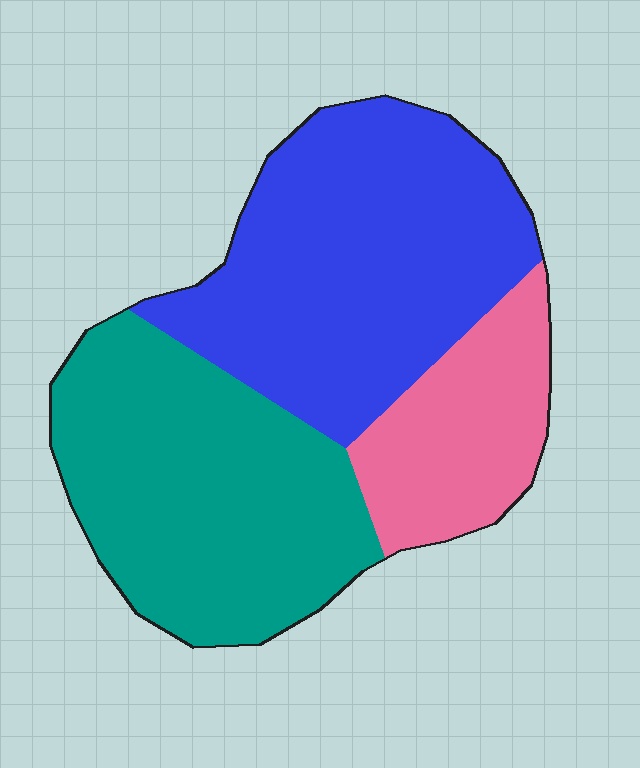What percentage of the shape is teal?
Teal covers around 40% of the shape.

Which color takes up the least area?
Pink, at roughly 20%.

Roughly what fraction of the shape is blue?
Blue covers roughly 45% of the shape.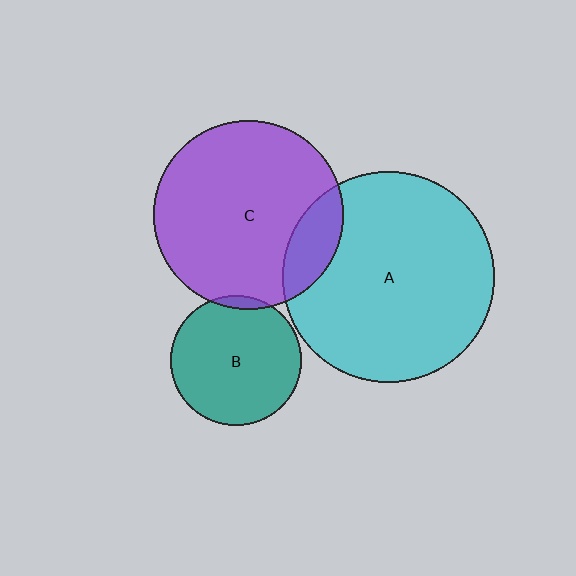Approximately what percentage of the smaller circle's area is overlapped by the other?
Approximately 15%.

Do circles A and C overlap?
Yes.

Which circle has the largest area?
Circle A (cyan).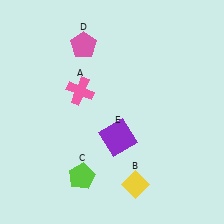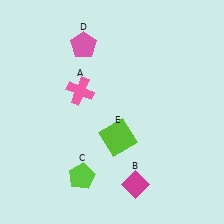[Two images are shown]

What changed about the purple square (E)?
In Image 1, E is purple. In Image 2, it changed to lime.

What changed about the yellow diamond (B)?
In Image 1, B is yellow. In Image 2, it changed to magenta.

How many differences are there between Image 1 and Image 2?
There are 2 differences between the two images.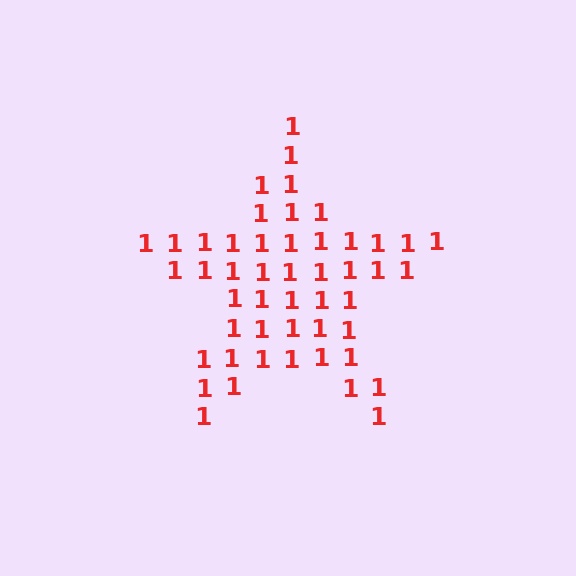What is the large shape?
The large shape is a star.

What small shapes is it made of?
It is made of small digit 1's.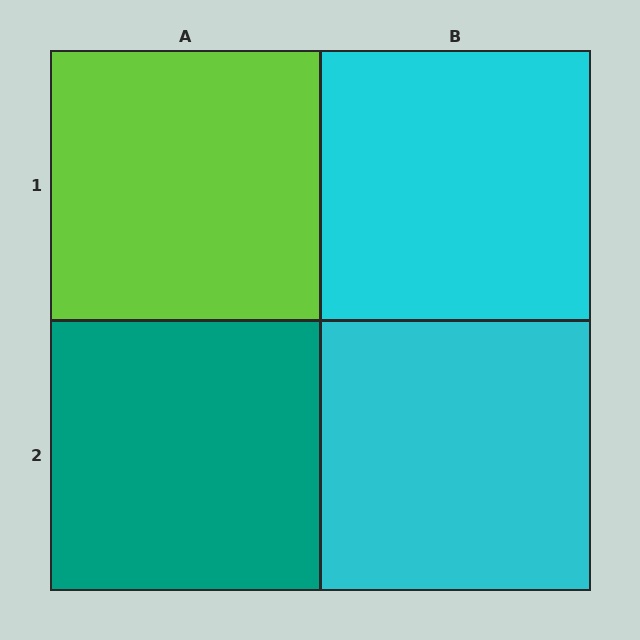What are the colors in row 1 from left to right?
Lime, cyan.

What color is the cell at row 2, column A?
Teal.